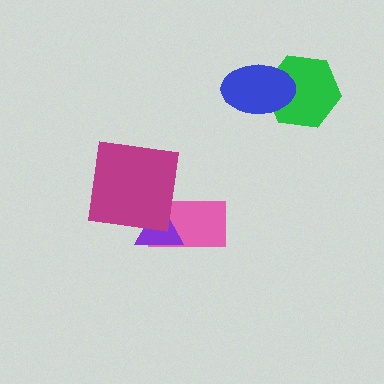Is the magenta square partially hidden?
No, no other shape covers it.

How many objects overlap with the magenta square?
2 objects overlap with the magenta square.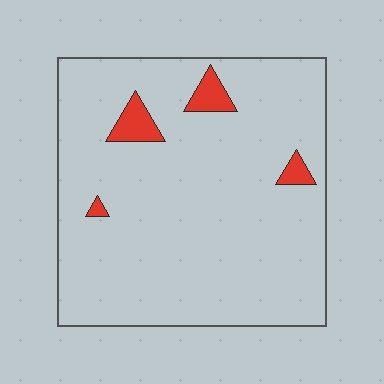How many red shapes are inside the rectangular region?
4.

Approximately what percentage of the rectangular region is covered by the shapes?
Approximately 5%.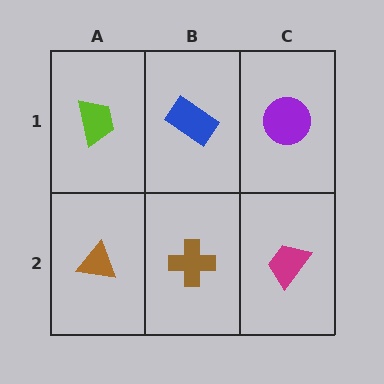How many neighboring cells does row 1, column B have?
3.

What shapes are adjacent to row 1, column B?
A brown cross (row 2, column B), a lime trapezoid (row 1, column A), a purple circle (row 1, column C).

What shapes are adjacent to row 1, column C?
A magenta trapezoid (row 2, column C), a blue rectangle (row 1, column B).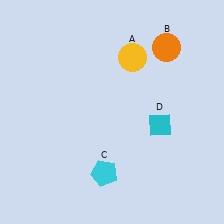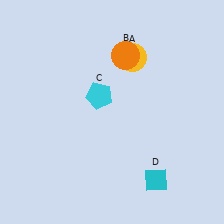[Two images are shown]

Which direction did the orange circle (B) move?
The orange circle (B) moved left.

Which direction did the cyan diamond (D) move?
The cyan diamond (D) moved down.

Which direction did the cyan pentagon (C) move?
The cyan pentagon (C) moved up.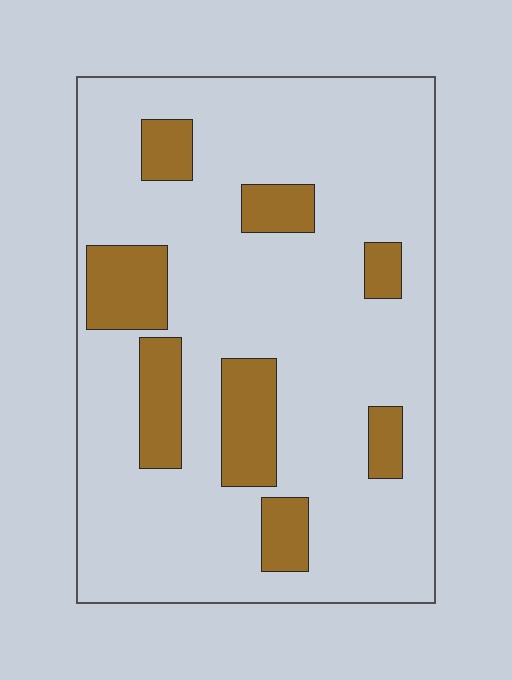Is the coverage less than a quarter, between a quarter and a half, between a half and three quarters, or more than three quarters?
Less than a quarter.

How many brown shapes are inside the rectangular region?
8.